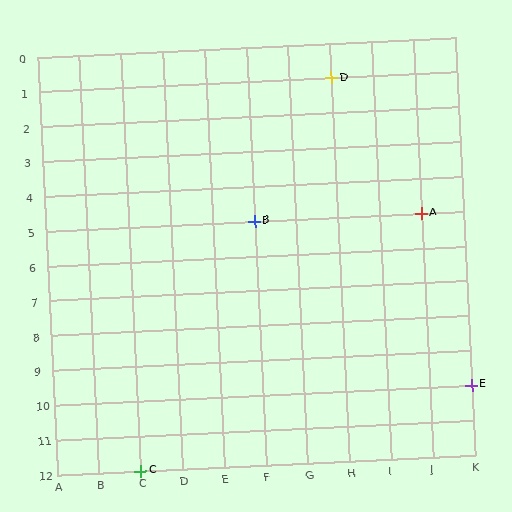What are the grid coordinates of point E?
Point E is at grid coordinates (K, 10).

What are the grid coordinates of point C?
Point C is at grid coordinates (C, 12).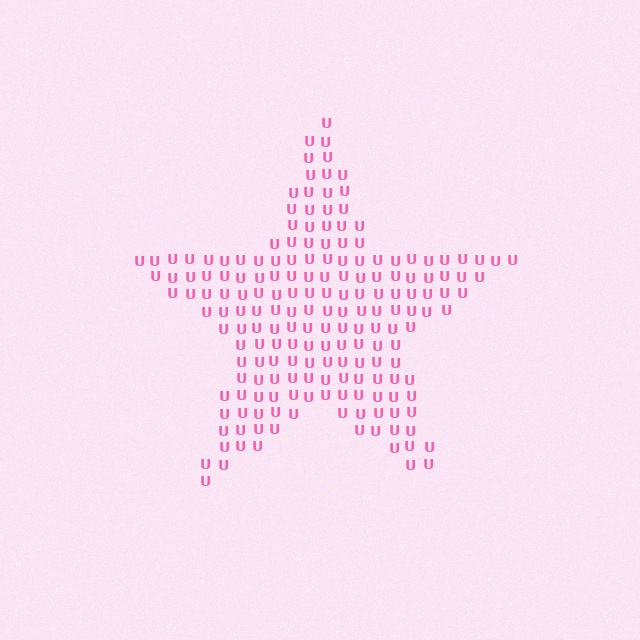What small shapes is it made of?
It is made of small letter U's.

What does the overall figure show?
The overall figure shows a star.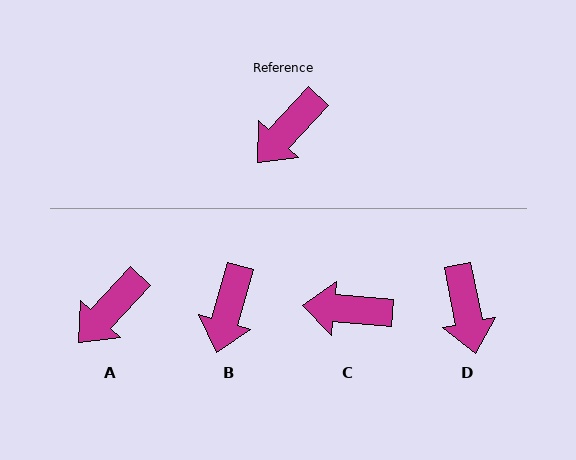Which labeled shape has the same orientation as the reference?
A.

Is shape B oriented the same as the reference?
No, it is off by about 27 degrees.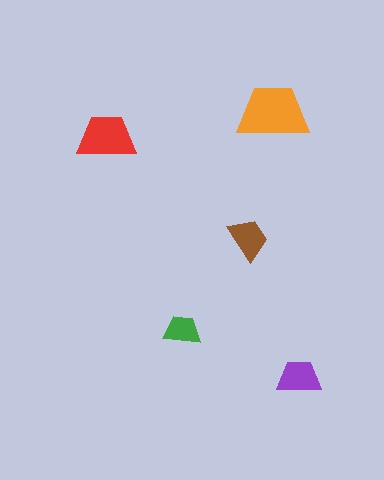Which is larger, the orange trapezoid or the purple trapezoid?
The orange one.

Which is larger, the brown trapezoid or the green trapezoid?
The brown one.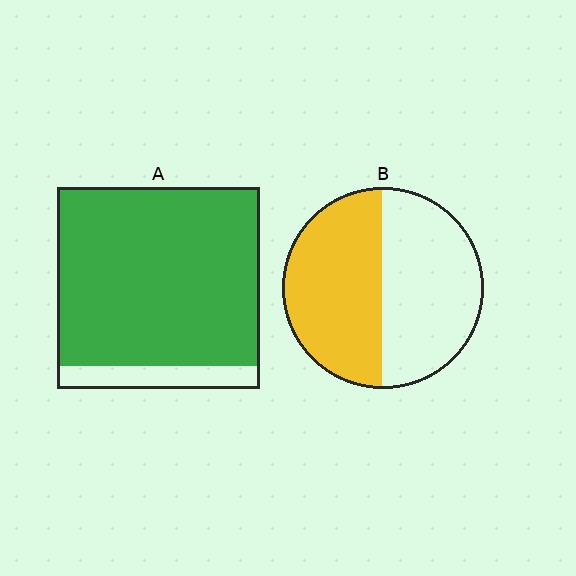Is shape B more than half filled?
Roughly half.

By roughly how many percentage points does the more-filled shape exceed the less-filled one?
By roughly 40 percentage points (A over B).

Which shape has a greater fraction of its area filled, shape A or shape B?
Shape A.